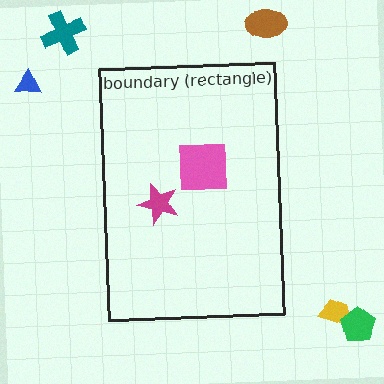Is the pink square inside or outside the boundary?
Inside.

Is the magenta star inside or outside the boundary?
Inside.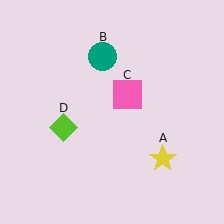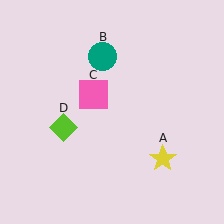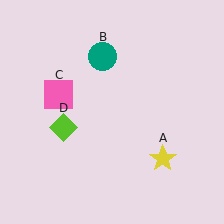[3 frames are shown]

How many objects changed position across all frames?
1 object changed position: pink square (object C).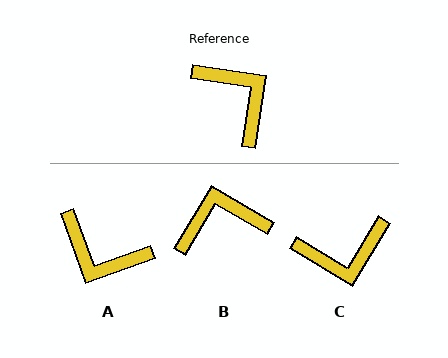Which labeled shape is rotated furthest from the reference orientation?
A, about 152 degrees away.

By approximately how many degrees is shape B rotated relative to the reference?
Approximately 68 degrees counter-clockwise.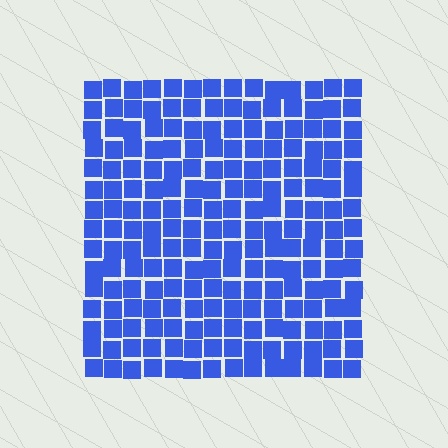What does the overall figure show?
The overall figure shows a square.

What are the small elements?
The small elements are squares.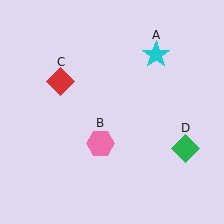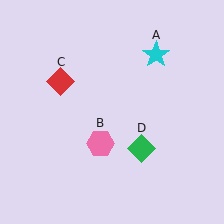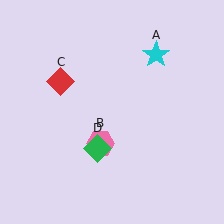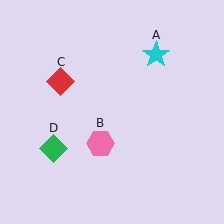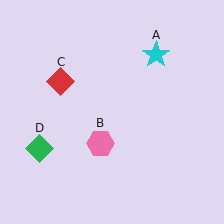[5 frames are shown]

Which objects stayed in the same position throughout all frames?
Cyan star (object A) and pink hexagon (object B) and red diamond (object C) remained stationary.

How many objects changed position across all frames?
1 object changed position: green diamond (object D).